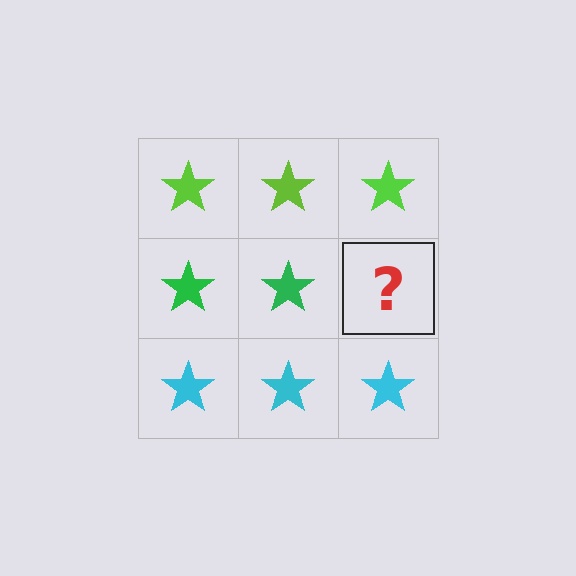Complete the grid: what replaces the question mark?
The question mark should be replaced with a green star.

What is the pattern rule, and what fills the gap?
The rule is that each row has a consistent color. The gap should be filled with a green star.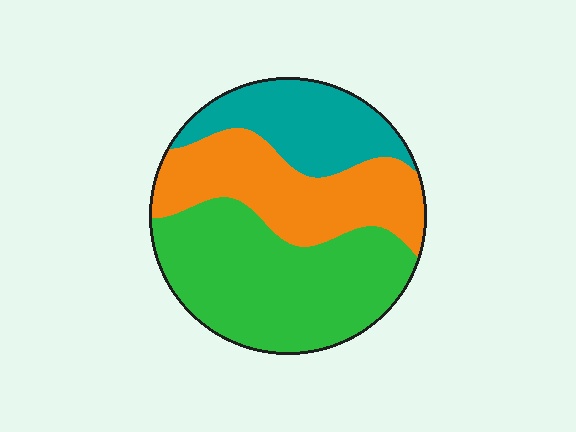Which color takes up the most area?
Green, at roughly 45%.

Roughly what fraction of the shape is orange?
Orange covers around 30% of the shape.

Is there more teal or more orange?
Orange.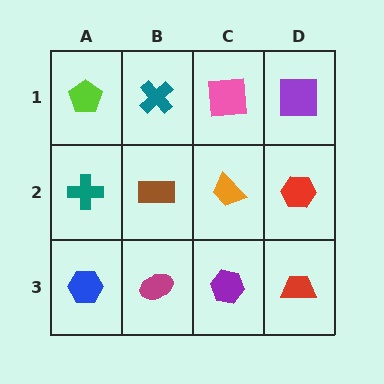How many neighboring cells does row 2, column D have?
3.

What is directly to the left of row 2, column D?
An orange trapezoid.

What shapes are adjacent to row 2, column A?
A lime pentagon (row 1, column A), a blue hexagon (row 3, column A), a brown rectangle (row 2, column B).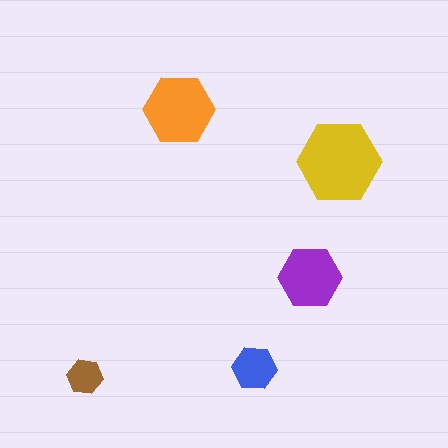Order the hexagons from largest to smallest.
the yellow one, the orange one, the purple one, the blue one, the brown one.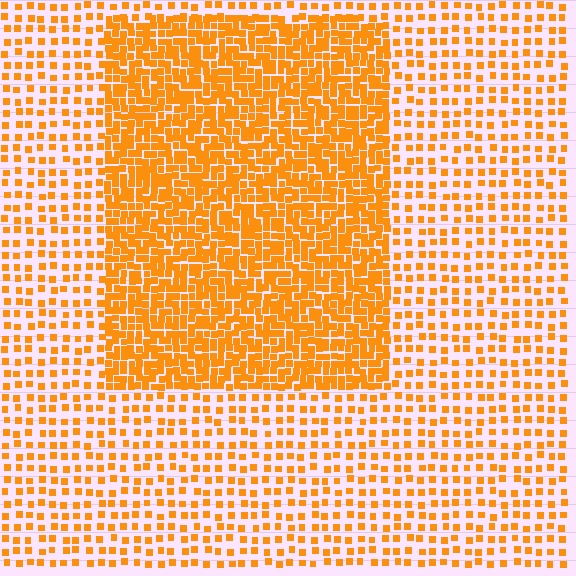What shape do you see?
I see a rectangle.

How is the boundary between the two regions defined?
The boundary is defined by a change in element density (approximately 2.5x ratio). All elements are the same color, size, and shape.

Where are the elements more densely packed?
The elements are more densely packed inside the rectangle boundary.